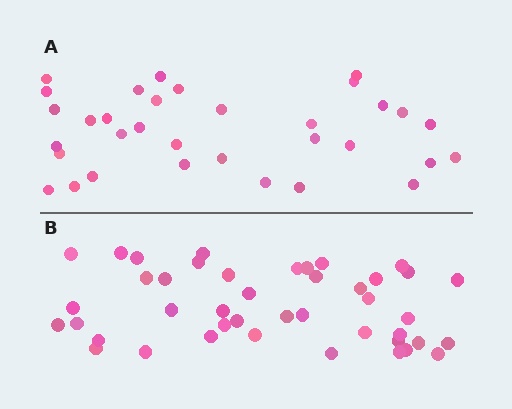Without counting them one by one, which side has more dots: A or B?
Region B (the bottom region) has more dots.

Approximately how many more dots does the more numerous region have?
Region B has roughly 10 or so more dots than region A.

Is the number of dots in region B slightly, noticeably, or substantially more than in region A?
Region B has noticeably more, but not dramatically so. The ratio is roughly 1.3 to 1.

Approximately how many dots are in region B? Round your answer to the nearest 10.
About 40 dots. (The exact count is 43, which rounds to 40.)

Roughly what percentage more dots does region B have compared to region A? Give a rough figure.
About 30% more.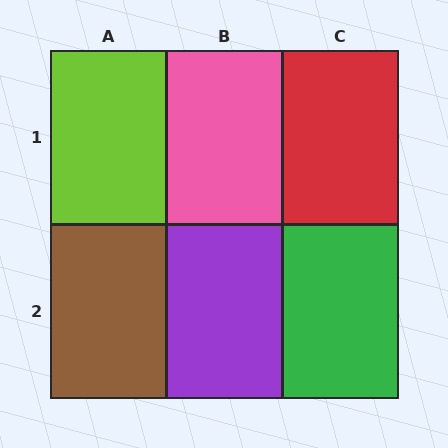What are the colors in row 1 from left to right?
Lime, pink, red.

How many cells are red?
1 cell is red.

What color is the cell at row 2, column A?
Brown.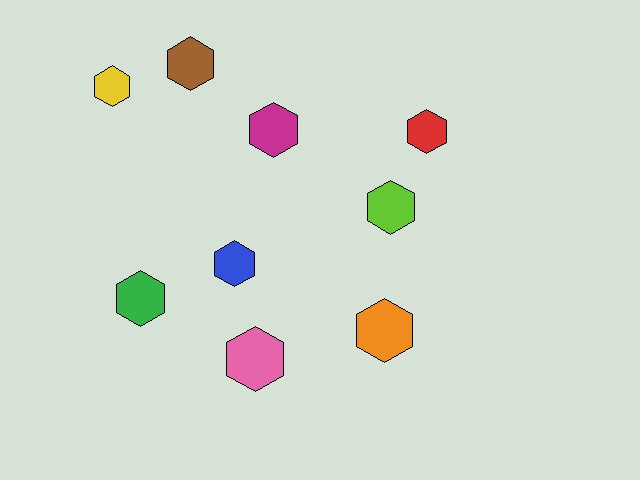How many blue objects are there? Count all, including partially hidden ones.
There is 1 blue object.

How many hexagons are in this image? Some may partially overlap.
There are 9 hexagons.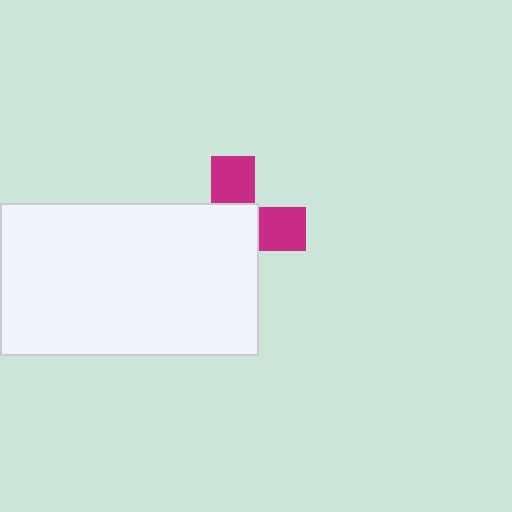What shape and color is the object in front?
The object in front is a white rectangle.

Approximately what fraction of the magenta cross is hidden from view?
Roughly 62% of the magenta cross is hidden behind the white rectangle.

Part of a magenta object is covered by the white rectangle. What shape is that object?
It is a cross.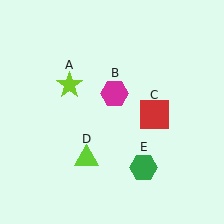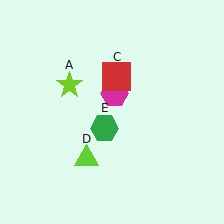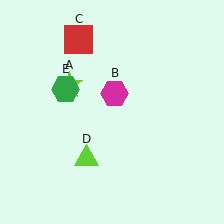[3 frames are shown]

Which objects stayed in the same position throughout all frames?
Lime star (object A) and magenta hexagon (object B) and lime triangle (object D) remained stationary.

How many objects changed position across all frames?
2 objects changed position: red square (object C), green hexagon (object E).